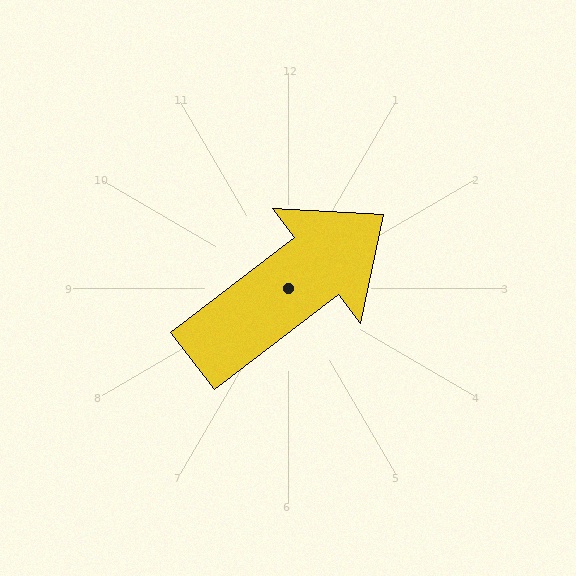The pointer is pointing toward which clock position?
Roughly 2 o'clock.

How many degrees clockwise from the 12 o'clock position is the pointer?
Approximately 52 degrees.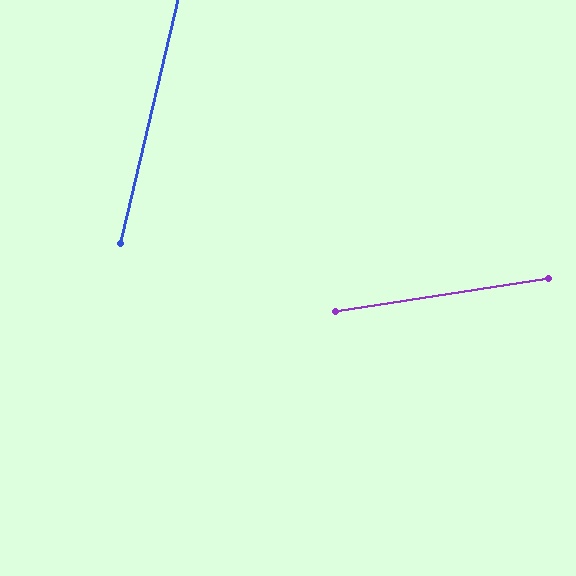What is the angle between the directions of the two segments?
Approximately 68 degrees.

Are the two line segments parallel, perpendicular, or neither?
Neither parallel nor perpendicular — they differ by about 68°.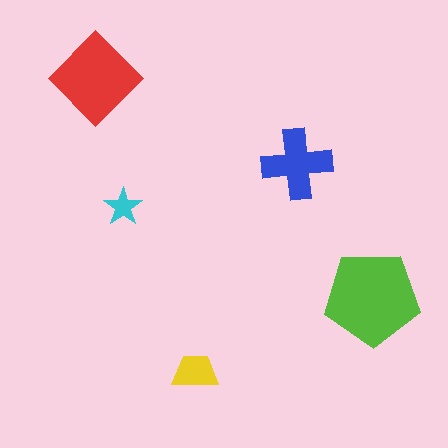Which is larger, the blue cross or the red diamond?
The red diamond.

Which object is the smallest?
The cyan star.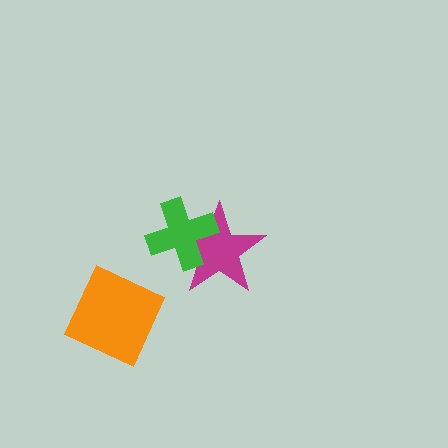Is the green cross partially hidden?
No, no other shape covers it.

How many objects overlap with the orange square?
0 objects overlap with the orange square.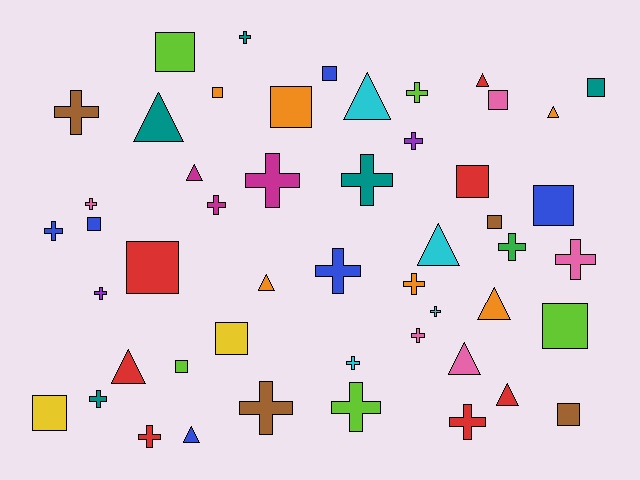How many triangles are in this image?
There are 12 triangles.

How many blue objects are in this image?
There are 6 blue objects.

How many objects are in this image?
There are 50 objects.